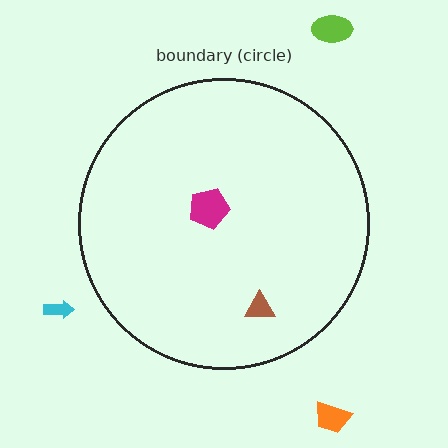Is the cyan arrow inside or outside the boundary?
Outside.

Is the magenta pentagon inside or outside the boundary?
Inside.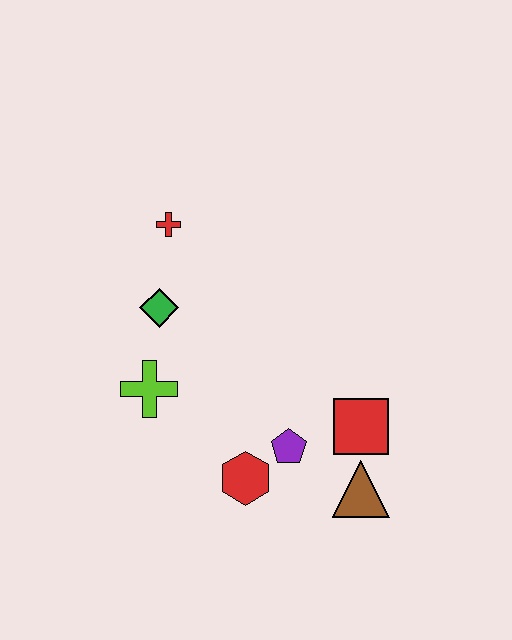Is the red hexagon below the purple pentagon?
Yes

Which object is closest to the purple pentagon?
The red hexagon is closest to the purple pentagon.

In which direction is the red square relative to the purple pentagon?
The red square is to the right of the purple pentagon.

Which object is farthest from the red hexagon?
The red cross is farthest from the red hexagon.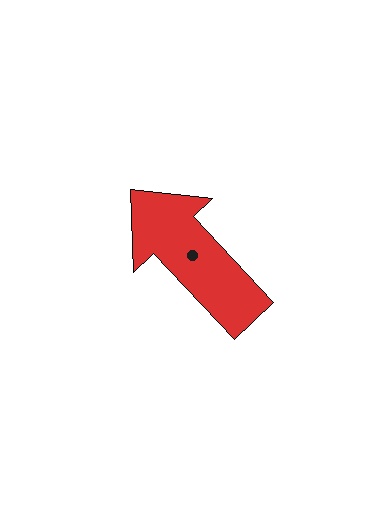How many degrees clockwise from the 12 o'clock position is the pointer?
Approximately 317 degrees.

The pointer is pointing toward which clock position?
Roughly 11 o'clock.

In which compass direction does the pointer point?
Northwest.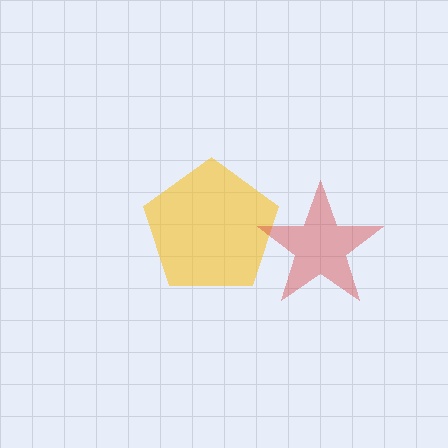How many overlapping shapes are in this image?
There are 2 overlapping shapes in the image.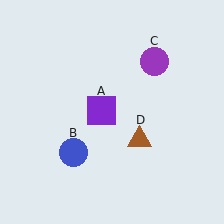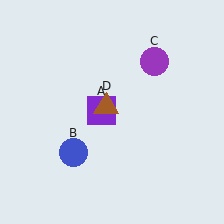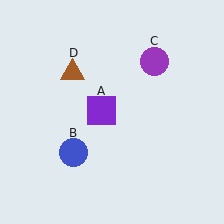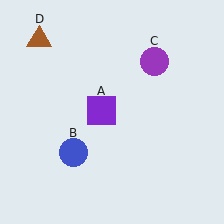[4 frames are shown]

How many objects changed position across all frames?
1 object changed position: brown triangle (object D).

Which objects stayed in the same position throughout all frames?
Purple square (object A) and blue circle (object B) and purple circle (object C) remained stationary.